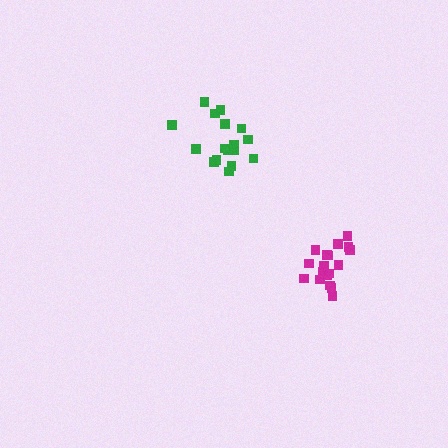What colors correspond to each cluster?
The clusters are colored: green, magenta.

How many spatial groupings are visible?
There are 2 spatial groupings.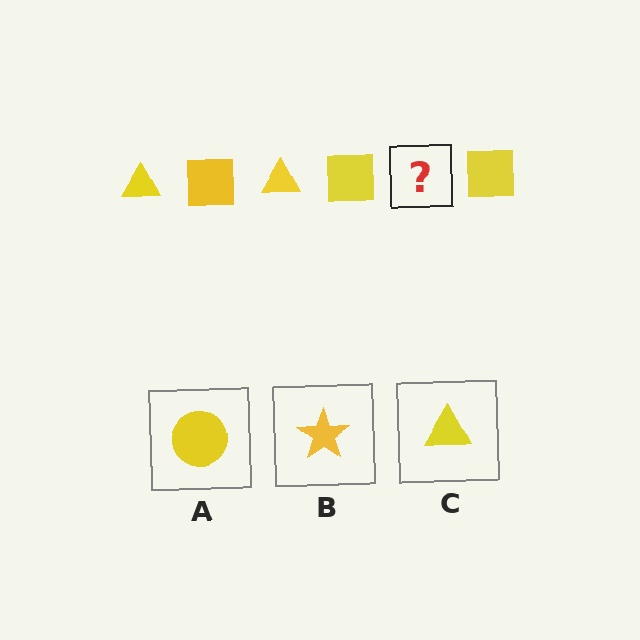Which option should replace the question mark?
Option C.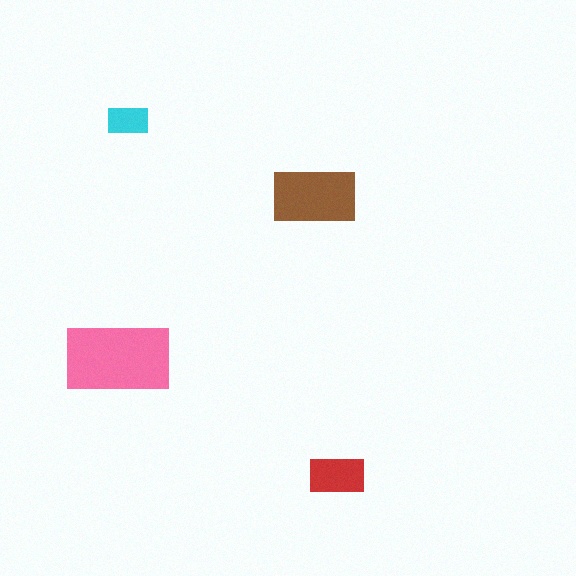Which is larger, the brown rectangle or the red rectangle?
The brown one.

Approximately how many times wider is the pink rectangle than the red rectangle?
About 2 times wider.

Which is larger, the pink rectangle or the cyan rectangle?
The pink one.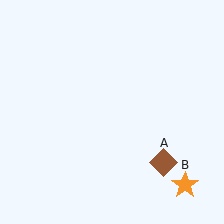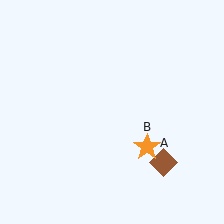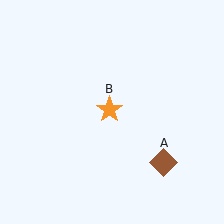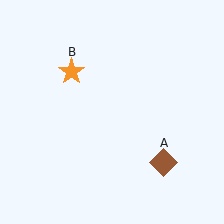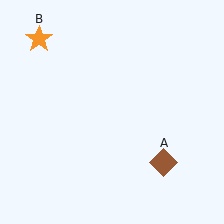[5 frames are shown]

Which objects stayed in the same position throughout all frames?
Brown diamond (object A) remained stationary.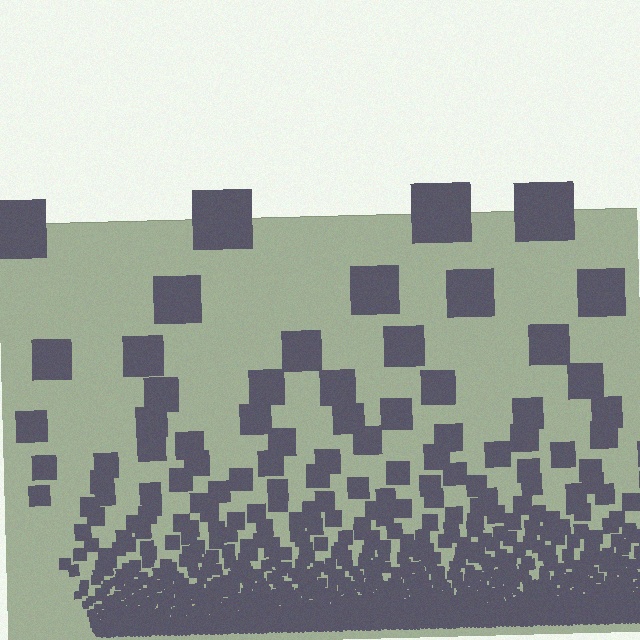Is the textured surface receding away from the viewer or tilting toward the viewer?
The surface appears to tilt toward the viewer. Texture elements get larger and sparser toward the top.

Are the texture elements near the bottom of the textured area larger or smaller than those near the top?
Smaller. The gradient is inverted — elements near the bottom are smaller and denser.